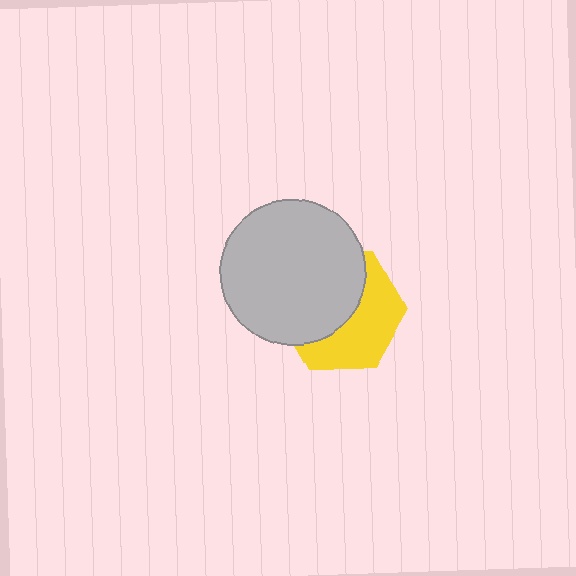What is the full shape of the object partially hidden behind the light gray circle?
The partially hidden object is a yellow hexagon.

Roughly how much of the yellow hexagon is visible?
About half of it is visible (roughly 48%).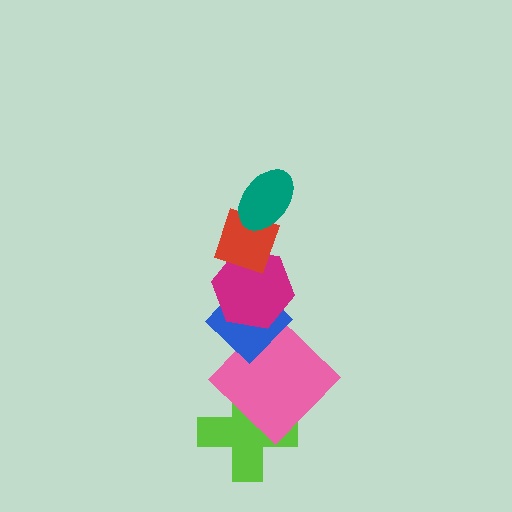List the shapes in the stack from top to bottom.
From top to bottom: the teal ellipse, the red diamond, the magenta hexagon, the blue diamond, the pink diamond, the lime cross.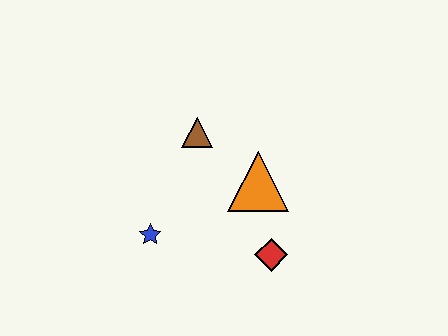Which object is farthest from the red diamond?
The brown triangle is farthest from the red diamond.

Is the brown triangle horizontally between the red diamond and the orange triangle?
No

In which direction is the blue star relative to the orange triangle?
The blue star is to the left of the orange triangle.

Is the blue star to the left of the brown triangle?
Yes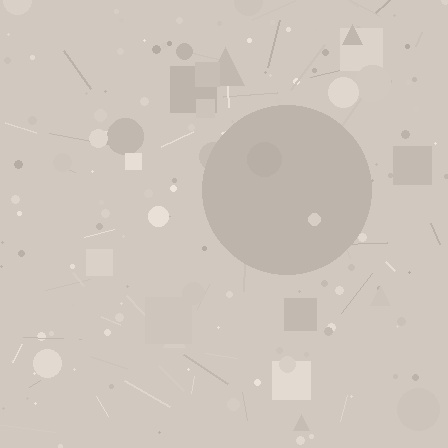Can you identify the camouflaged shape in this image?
The camouflaged shape is a circle.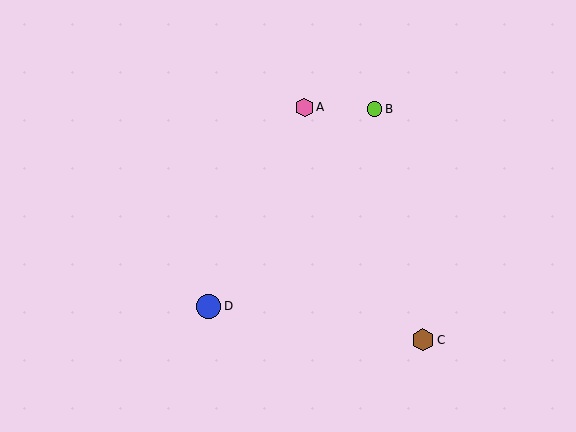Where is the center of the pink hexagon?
The center of the pink hexagon is at (304, 107).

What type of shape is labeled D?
Shape D is a blue circle.